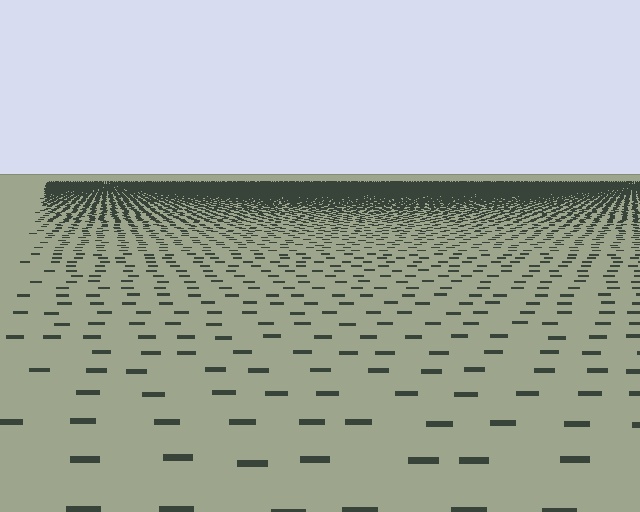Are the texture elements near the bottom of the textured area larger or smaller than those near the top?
Larger. Near the bottom, elements are closer to the viewer and appear at a bigger on-screen size.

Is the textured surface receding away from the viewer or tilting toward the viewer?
The surface is receding away from the viewer. Texture elements get smaller and denser toward the top.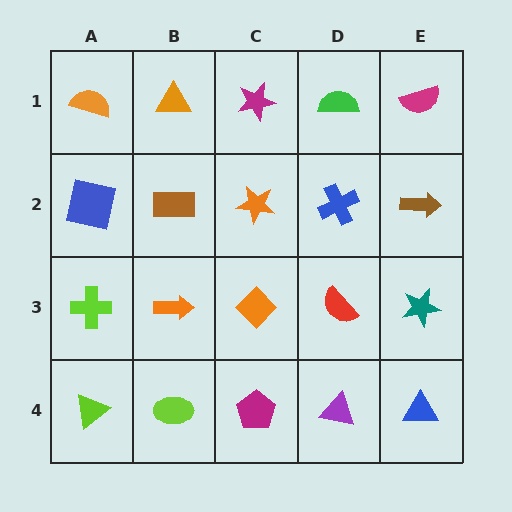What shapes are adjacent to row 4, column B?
An orange arrow (row 3, column B), a lime triangle (row 4, column A), a magenta pentagon (row 4, column C).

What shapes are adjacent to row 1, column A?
A blue square (row 2, column A), an orange triangle (row 1, column B).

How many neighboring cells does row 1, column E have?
2.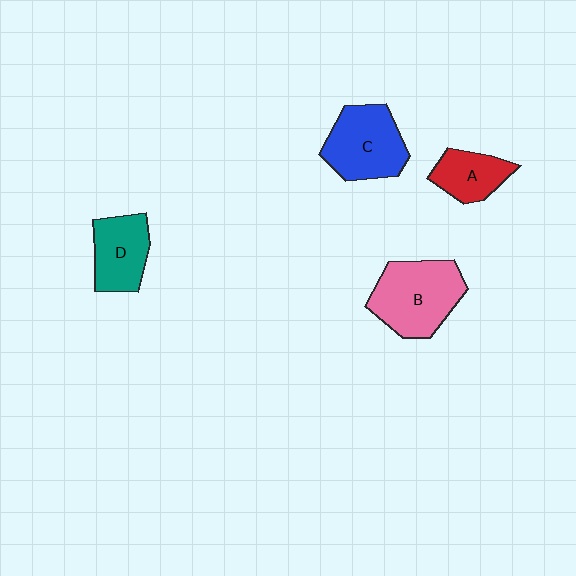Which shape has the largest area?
Shape B (pink).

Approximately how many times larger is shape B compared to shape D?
Approximately 1.5 times.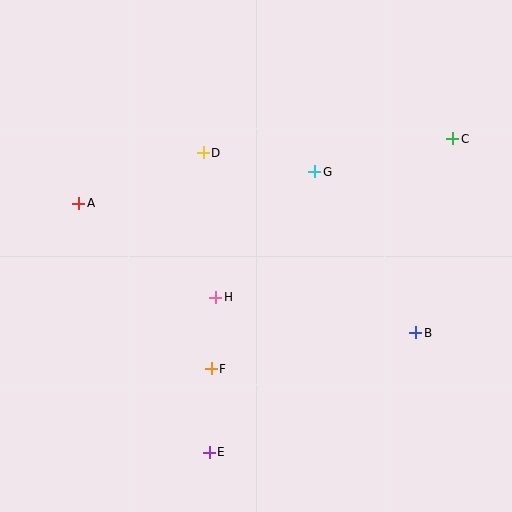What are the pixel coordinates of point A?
Point A is at (79, 203).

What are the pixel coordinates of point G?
Point G is at (315, 172).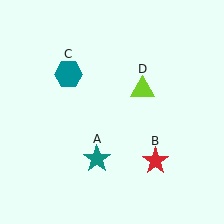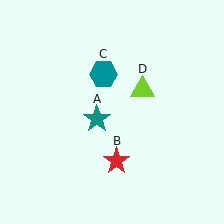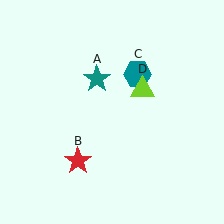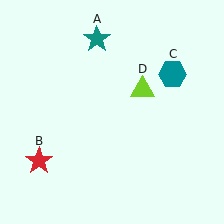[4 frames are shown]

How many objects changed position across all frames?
3 objects changed position: teal star (object A), red star (object B), teal hexagon (object C).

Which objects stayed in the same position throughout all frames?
Lime triangle (object D) remained stationary.